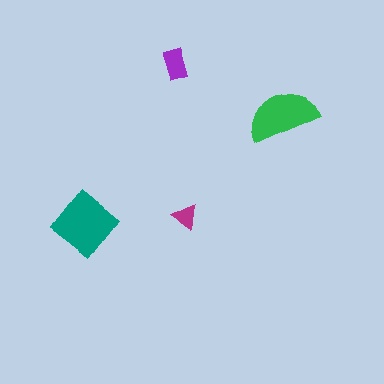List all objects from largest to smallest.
The teal diamond, the green semicircle, the purple rectangle, the magenta triangle.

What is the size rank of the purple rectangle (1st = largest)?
3rd.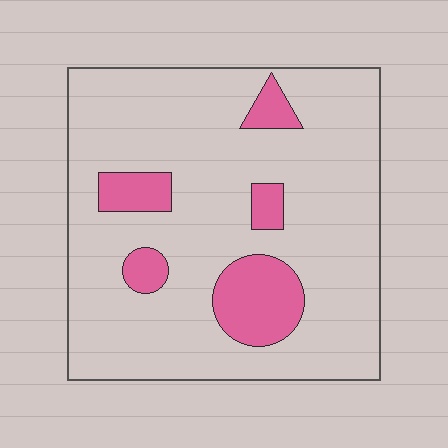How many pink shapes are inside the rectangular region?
5.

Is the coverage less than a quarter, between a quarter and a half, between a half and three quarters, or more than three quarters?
Less than a quarter.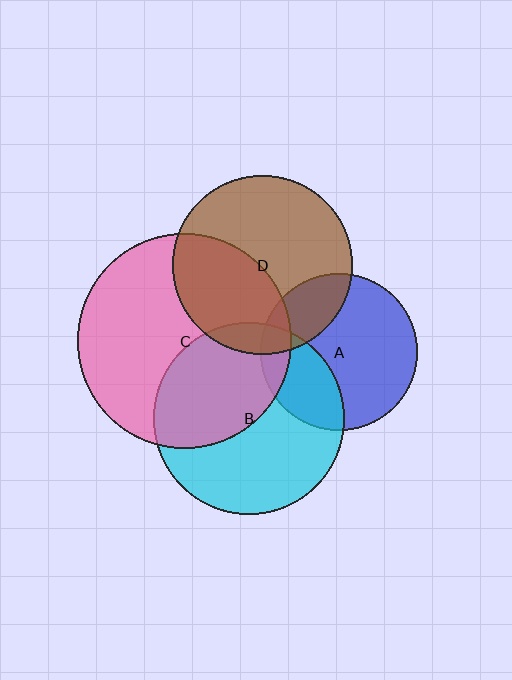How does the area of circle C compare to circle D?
Approximately 1.4 times.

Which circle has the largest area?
Circle C (pink).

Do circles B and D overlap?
Yes.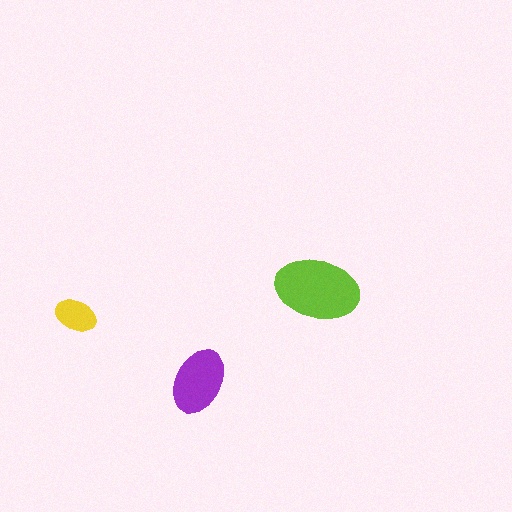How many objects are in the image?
There are 3 objects in the image.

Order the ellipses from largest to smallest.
the lime one, the purple one, the yellow one.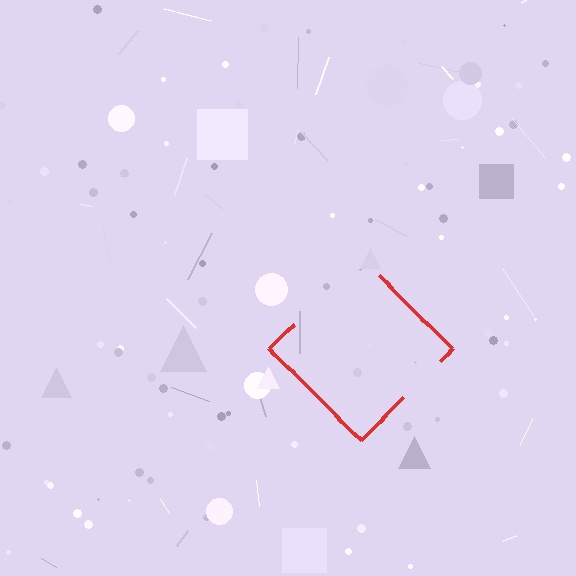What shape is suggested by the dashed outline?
The dashed outline suggests a diamond.